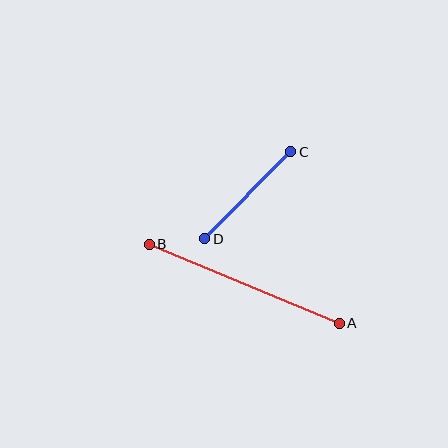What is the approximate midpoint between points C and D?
The midpoint is at approximately (248, 195) pixels.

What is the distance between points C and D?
The distance is approximately 123 pixels.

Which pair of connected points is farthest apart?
Points A and B are farthest apart.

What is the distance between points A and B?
The distance is approximately 206 pixels.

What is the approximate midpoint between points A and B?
The midpoint is at approximately (244, 284) pixels.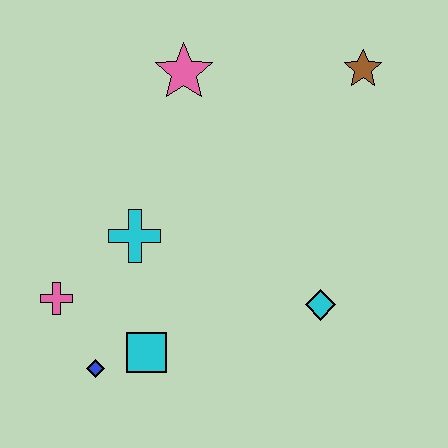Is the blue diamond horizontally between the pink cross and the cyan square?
Yes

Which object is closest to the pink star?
The cyan cross is closest to the pink star.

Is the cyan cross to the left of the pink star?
Yes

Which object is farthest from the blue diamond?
The brown star is farthest from the blue diamond.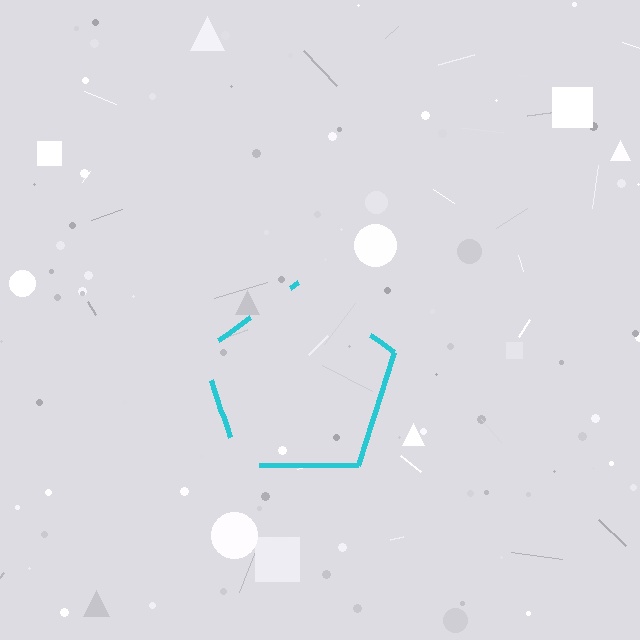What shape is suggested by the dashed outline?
The dashed outline suggests a pentagon.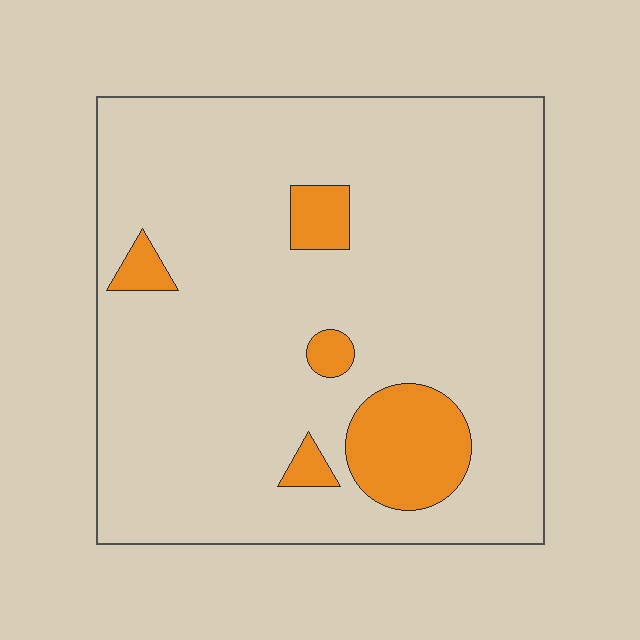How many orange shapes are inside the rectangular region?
5.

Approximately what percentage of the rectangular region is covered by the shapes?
Approximately 10%.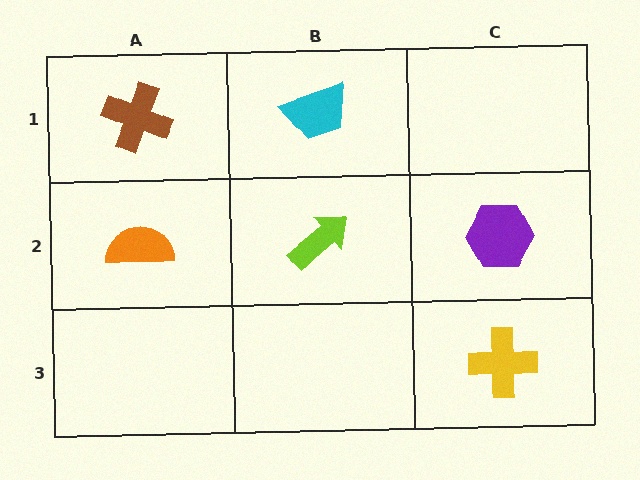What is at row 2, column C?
A purple hexagon.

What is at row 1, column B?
A cyan trapezoid.